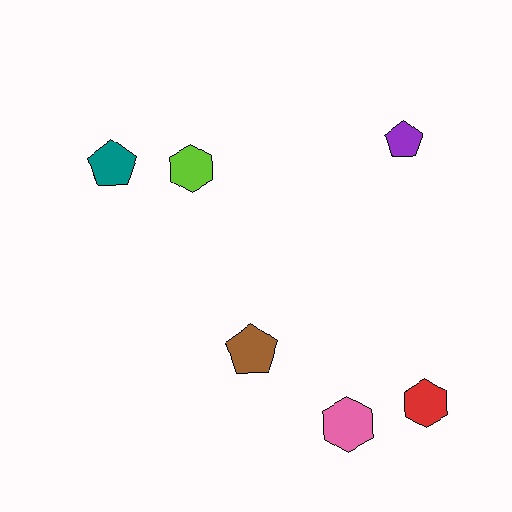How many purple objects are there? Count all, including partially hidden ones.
There is 1 purple object.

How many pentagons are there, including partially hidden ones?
There are 3 pentagons.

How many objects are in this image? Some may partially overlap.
There are 6 objects.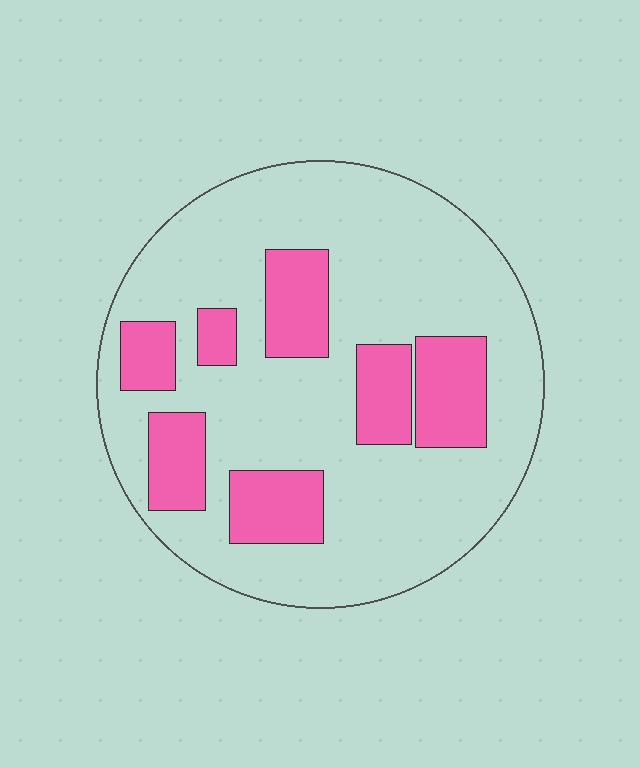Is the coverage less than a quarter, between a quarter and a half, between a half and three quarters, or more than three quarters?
Between a quarter and a half.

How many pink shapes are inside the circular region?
7.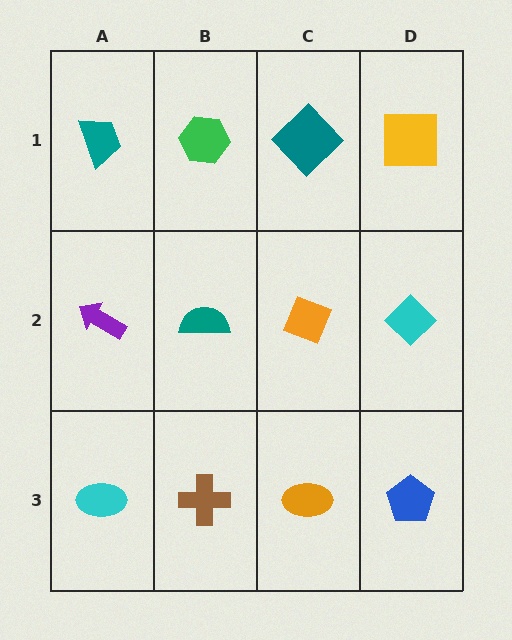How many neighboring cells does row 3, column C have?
3.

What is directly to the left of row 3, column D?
An orange ellipse.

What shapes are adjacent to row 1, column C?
An orange diamond (row 2, column C), a green hexagon (row 1, column B), a yellow square (row 1, column D).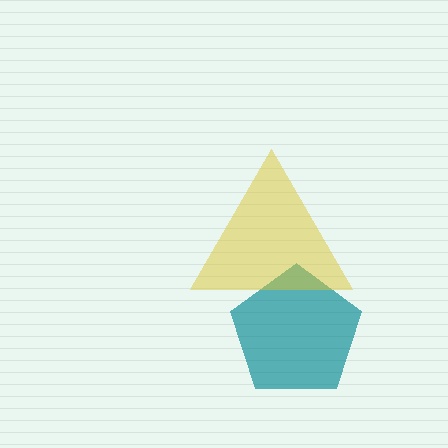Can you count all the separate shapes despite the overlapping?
Yes, there are 2 separate shapes.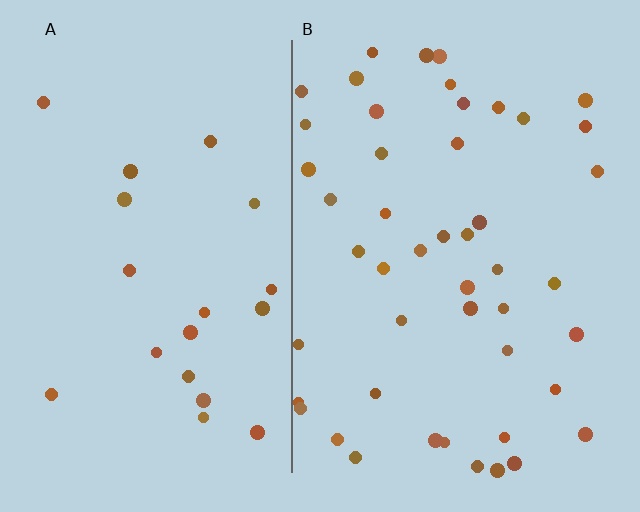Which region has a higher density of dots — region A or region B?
B (the right).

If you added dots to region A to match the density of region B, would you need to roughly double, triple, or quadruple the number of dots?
Approximately double.